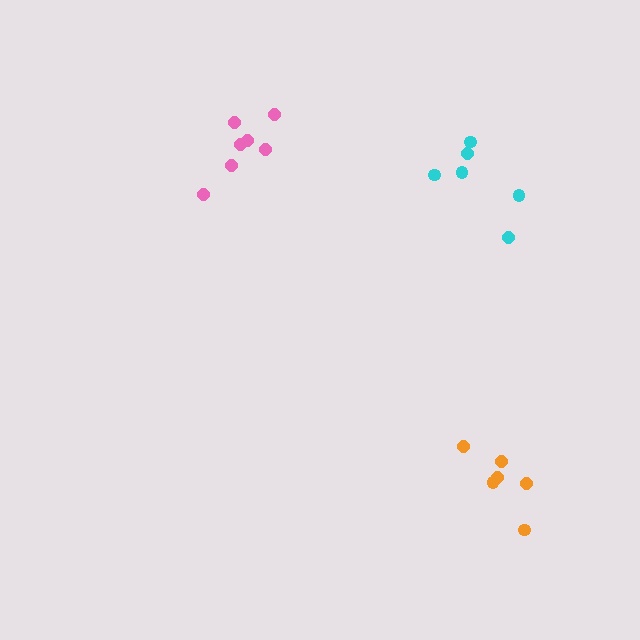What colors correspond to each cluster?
The clusters are colored: cyan, pink, orange.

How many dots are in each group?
Group 1: 6 dots, Group 2: 7 dots, Group 3: 6 dots (19 total).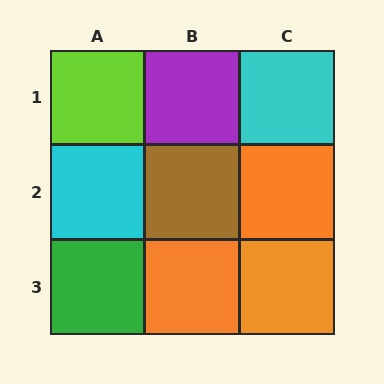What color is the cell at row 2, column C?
Orange.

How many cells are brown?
1 cell is brown.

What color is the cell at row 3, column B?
Orange.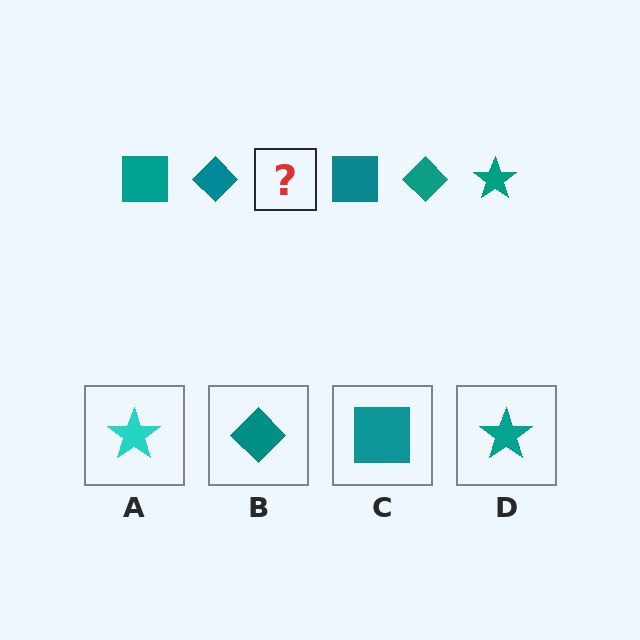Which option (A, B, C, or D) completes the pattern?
D.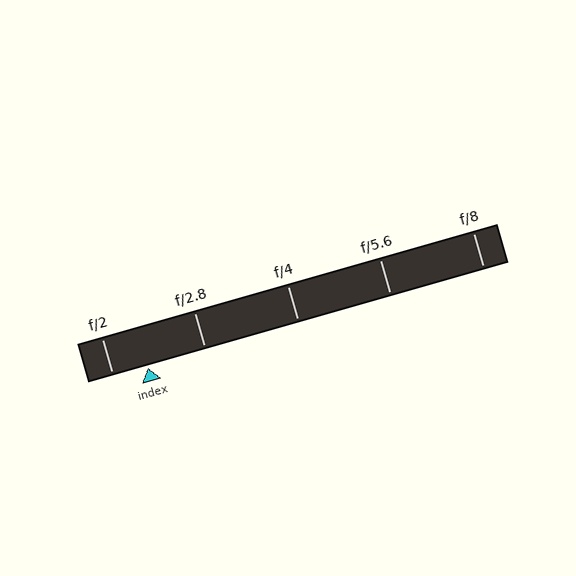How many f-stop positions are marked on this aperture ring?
There are 5 f-stop positions marked.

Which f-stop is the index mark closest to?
The index mark is closest to f/2.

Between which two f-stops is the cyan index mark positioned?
The index mark is between f/2 and f/2.8.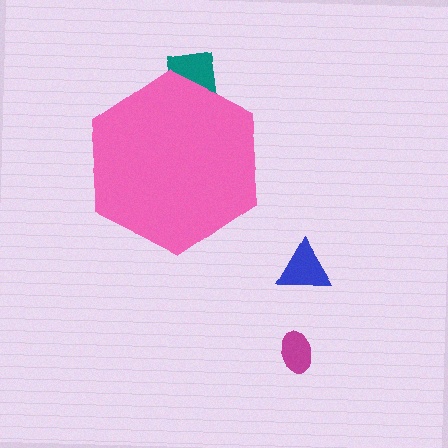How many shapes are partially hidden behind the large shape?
1 shape is partially hidden.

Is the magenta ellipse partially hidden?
No, the magenta ellipse is fully visible.